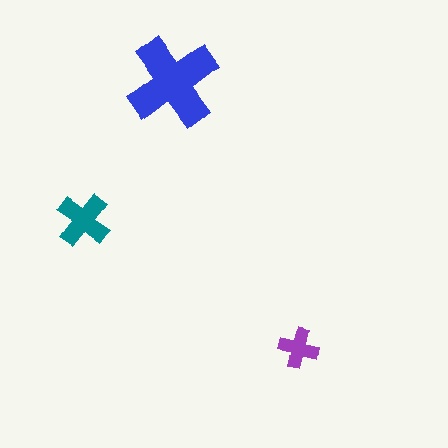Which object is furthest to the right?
The purple cross is rightmost.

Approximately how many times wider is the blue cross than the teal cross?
About 1.5 times wider.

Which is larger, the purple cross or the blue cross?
The blue one.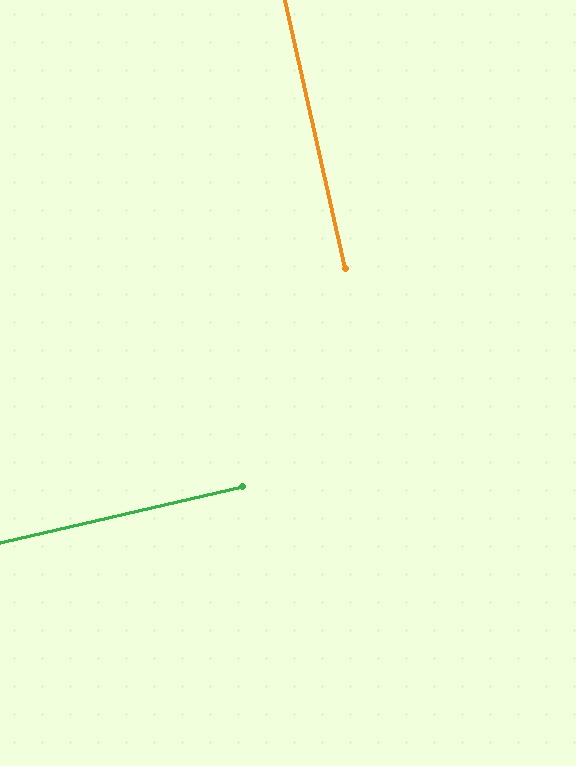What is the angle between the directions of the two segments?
Approximately 89 degrees.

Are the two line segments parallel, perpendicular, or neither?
Perpendicular — they meet at approximately 89°.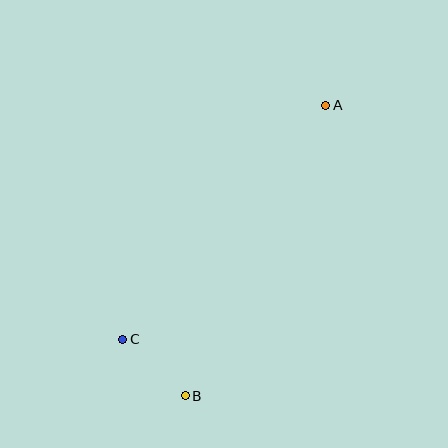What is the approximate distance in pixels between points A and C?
The distance between A and C is approximately 310 pixels.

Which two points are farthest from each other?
Points A and B are farthest from each other.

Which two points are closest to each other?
Points B and C are closest to each other.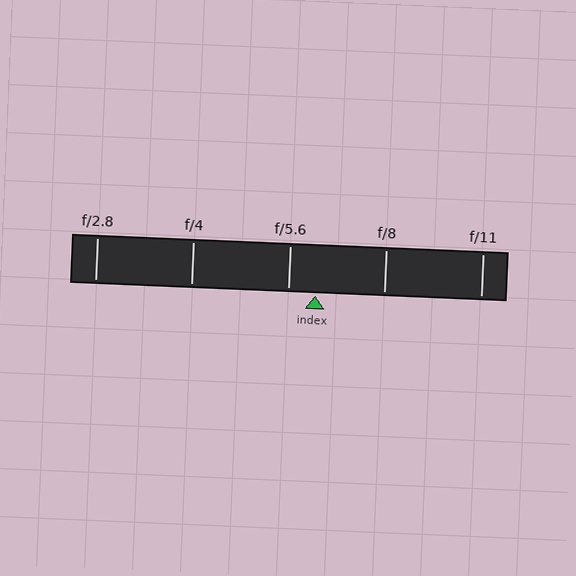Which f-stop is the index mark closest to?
The index mark is closest to f/5.6.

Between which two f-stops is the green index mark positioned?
The index mark is between f/5.6 and f/8.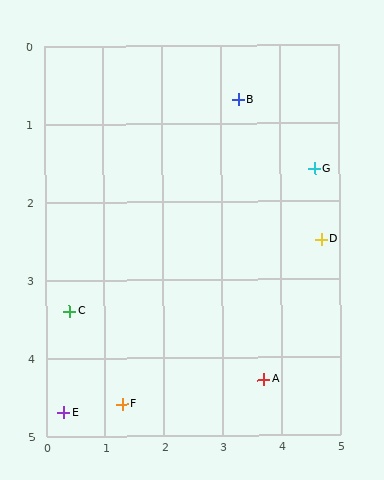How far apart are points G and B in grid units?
Points G and B are about 1.6 grid units apart.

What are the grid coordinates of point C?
Point C is at approximately (0.4, 3.4).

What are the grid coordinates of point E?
Point E is at approximately (0.3, 4.7).